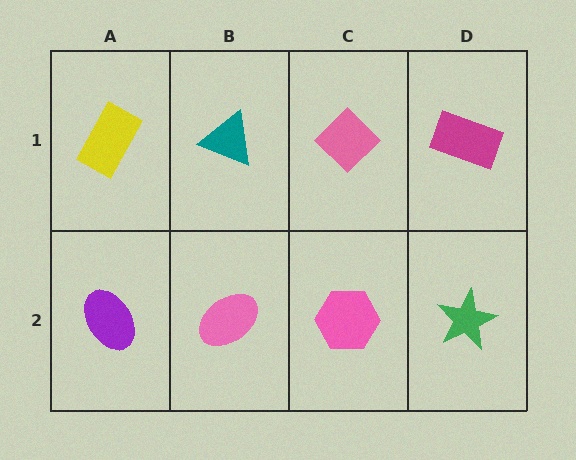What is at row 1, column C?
A pink diamond.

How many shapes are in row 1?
4 shapes.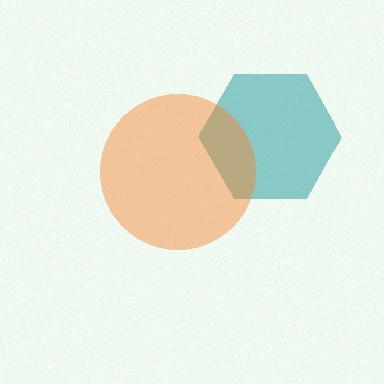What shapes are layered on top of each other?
The layered shapes are: a teal hexagon, an orange circle.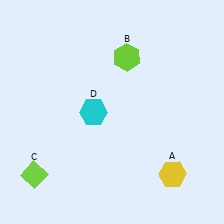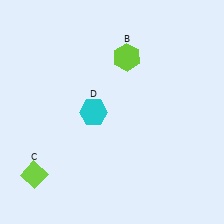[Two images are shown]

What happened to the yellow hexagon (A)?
The yellow hexagon (A) was removed in Image 2. It was in the bottom-right area of Image 1.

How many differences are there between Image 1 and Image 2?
There is 1 difference between the two images.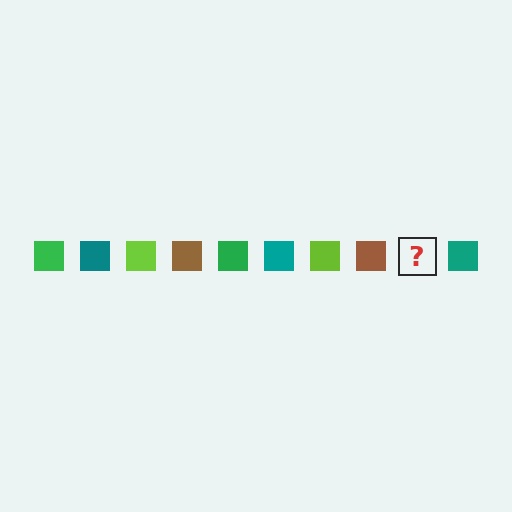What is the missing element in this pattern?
The missing element is a green square.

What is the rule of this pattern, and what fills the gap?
The rule is that the pattern cycles through green, teal, lime, brown squares. The gap should be filled with a green square.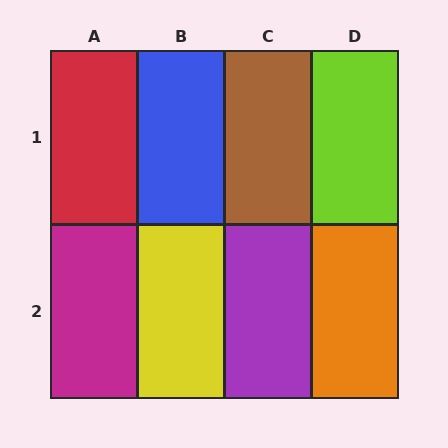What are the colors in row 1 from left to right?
Red, blue, brown, lime.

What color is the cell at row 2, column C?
Purple.